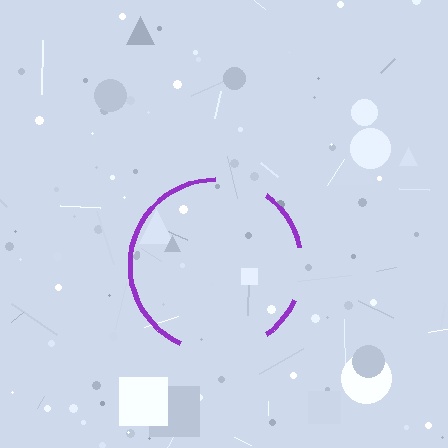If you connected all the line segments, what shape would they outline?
They would outline a circle.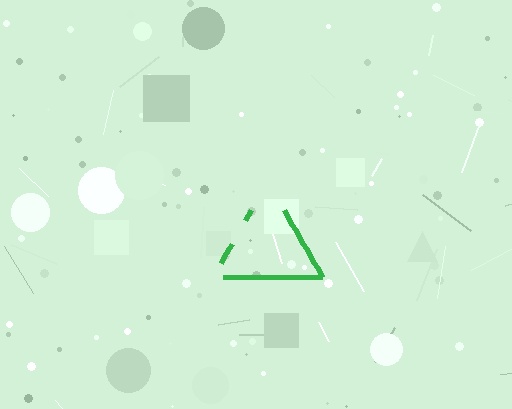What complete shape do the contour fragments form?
The contour fragments form a triangle.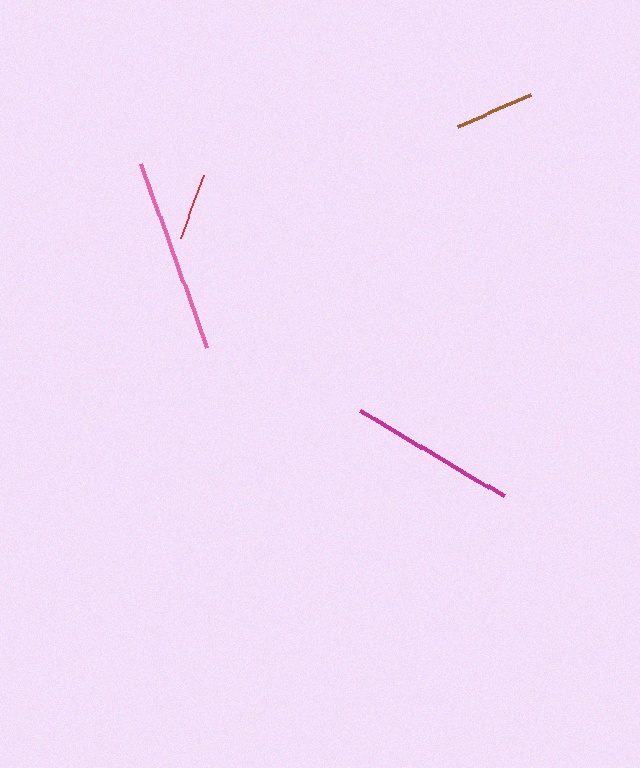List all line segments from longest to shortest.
From longest to shortest: pink, magenta, brown, red.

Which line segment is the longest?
The pink line is the longest at approximately 196 pixels.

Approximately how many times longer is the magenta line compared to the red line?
The magenta line is approximately 2.5 times the length of the red line.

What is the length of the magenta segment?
The magenta segment is approximately 167 pixels long.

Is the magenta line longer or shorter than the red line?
The magenta line is longer than the red line.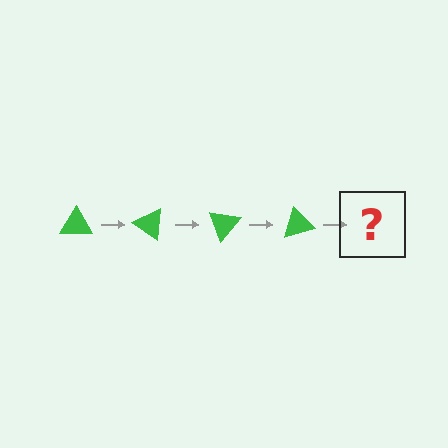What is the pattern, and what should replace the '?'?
The pattern is that the triangle rotates 35 degrees each step. The '?' should be a green triangle rotated 140 degrees.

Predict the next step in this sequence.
The next step is a green triangle rotated 140 degrees.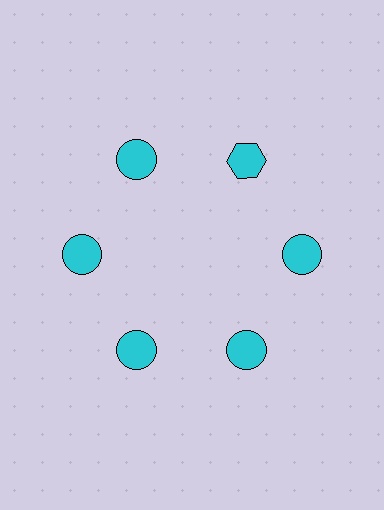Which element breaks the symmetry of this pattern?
The cyan hexagon at roughly the 1 o'clock position breaks the symmetry. All other shapes are cyan circles.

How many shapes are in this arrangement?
There are 6 shapes arranged in a ring pattern.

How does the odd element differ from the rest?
It has a different shape: hexagon instead of circle.